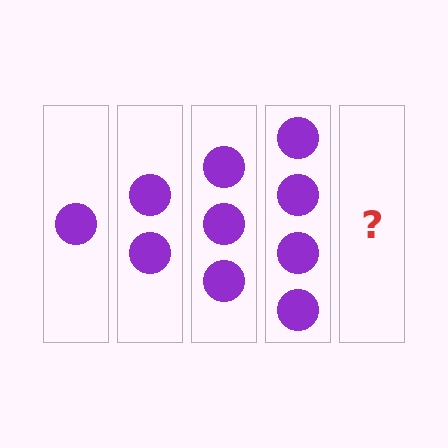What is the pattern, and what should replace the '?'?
The pattern is that each step adds one more circle. The '?' should be 5 circles.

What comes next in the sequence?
The next element should be 5 circles.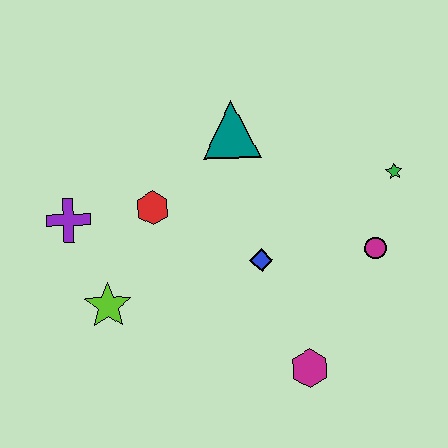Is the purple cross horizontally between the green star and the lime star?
No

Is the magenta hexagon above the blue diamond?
No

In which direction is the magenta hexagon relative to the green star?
The magenta hexagon is below the green star.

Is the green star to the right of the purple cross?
Yes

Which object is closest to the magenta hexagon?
The blue diamond is closest to the magenta hexagon.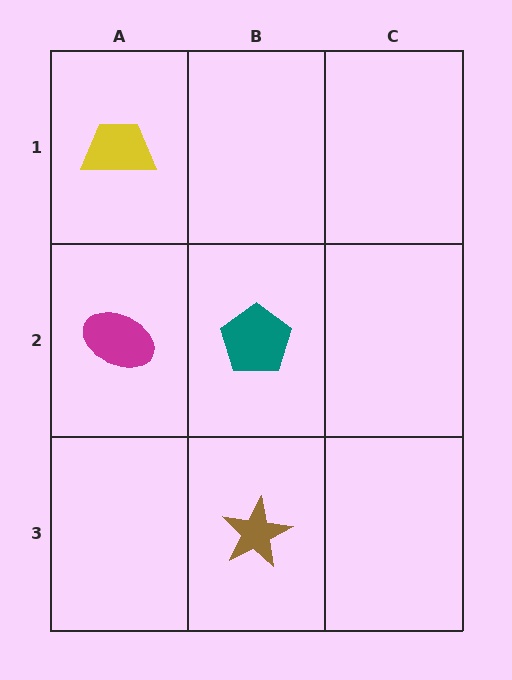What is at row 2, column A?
A magenta ellipse.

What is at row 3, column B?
A brown star.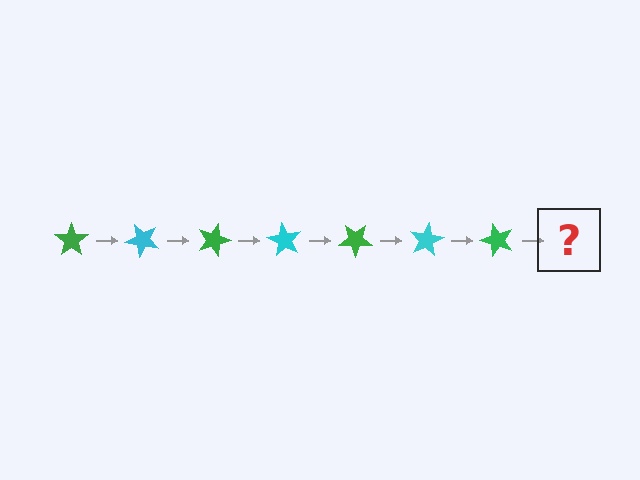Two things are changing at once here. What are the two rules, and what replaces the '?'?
The two rules are that it rotates 45 degrees each step and the color cycles through green and cyan. The '?' should be a cyan star, rotated 315 degrees from the start.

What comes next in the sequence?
The next element should be a cyan star, rotated 315 degrees from the start.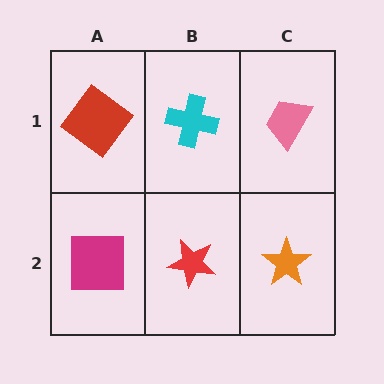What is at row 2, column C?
An orange star.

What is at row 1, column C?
A pink trapezoid.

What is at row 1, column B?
A cyan cross.